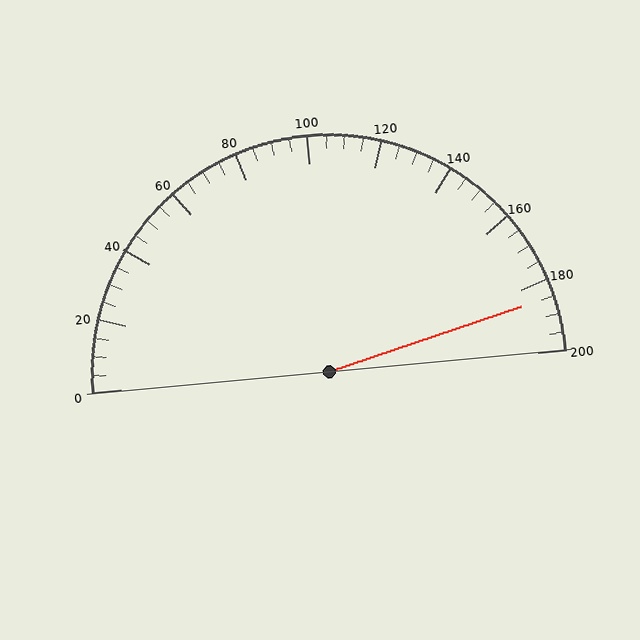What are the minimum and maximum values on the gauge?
The gauge ranges from 0 to 200.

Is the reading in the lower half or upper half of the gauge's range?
The reading is in the upper half of the range (0 to 200).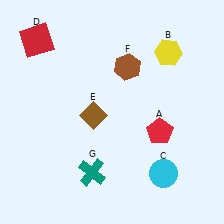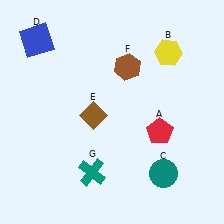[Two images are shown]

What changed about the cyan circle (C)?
In Image 1, C is cyan. In Image 2, it changed to teal.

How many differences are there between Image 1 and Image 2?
There are 2 differences between the two images.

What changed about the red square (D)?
In Image 1, D is red. In Image 2, it changed to blue.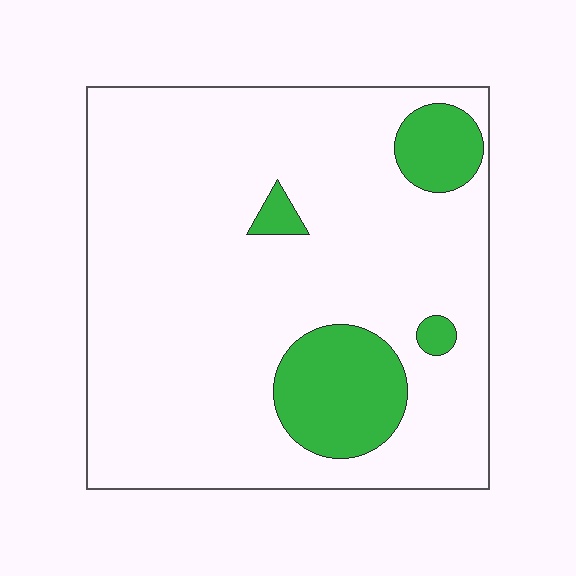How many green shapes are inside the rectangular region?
4.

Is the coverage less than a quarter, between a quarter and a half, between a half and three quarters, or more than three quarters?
Less than a quarter.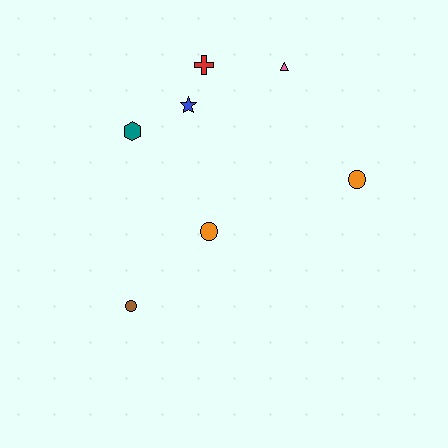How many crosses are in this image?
There is 1 cross.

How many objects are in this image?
There are 7 objects.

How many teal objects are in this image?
There is 1 teal object.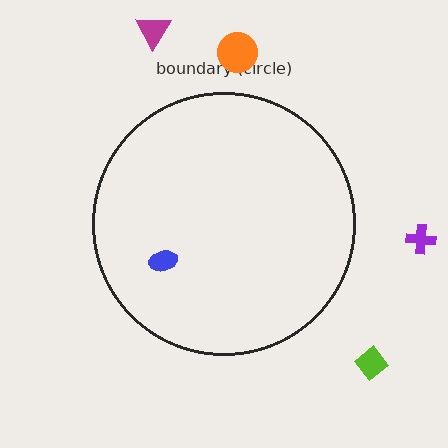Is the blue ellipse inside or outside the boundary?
Inside.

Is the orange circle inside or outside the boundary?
Outside.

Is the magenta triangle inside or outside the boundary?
Outside.